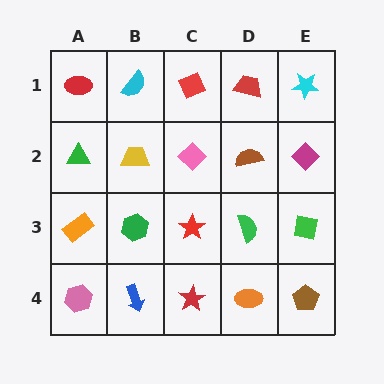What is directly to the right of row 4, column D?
A brown pentagon.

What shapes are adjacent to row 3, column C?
A pink diamond (row 2, column C), a red star (row 4, column C), a green hexagon (row 3, column B), a green semicircle (row 3, column D).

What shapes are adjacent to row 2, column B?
A cyan semicircle (row 1, column B), a green hexagon (row 3, column B), a green triangle (row 2, column A), a pink diamond (row 2, column C).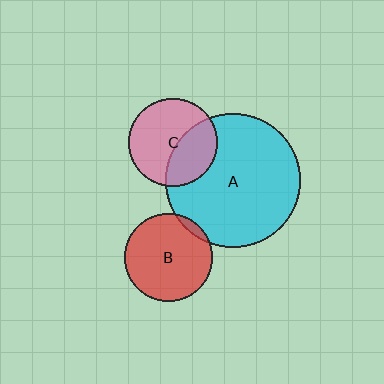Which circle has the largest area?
Circle A (cyan).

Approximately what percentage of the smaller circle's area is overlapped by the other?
Approximately 5%.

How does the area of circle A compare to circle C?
Approximately 2.3 times.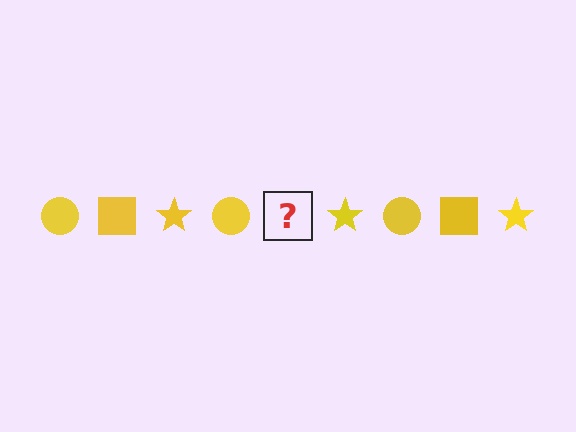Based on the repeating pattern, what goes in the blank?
The blank should be a yellow square.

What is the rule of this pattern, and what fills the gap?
The rule is that the pattern cycles through circle, square, star shapes in yellow. The gap should be filled with a yellow square.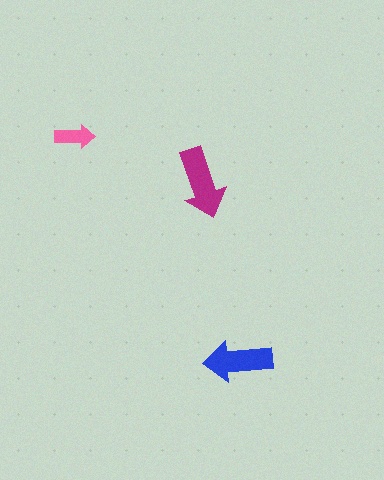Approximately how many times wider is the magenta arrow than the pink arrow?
About 2 times wider.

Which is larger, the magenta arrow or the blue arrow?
The magenta one.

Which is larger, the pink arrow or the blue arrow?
The blue one.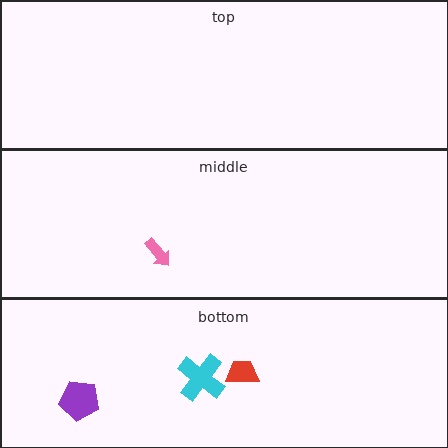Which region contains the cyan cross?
The bottom region.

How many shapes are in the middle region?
1.